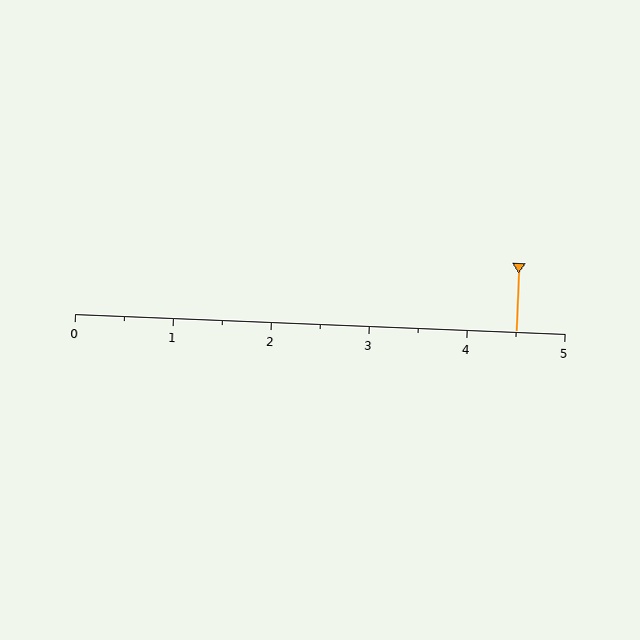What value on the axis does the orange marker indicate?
The marker indicates approximately 4.5.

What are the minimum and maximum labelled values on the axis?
The axis runs from 0 to 5.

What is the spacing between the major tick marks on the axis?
The major ticks are spaced 1 apart.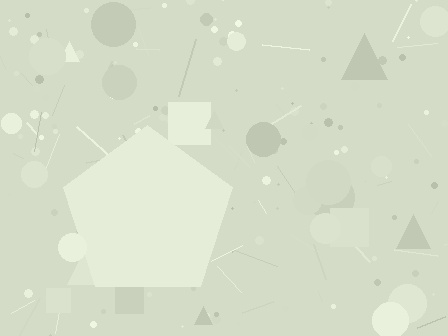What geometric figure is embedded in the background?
A pentagon is embedded in the background.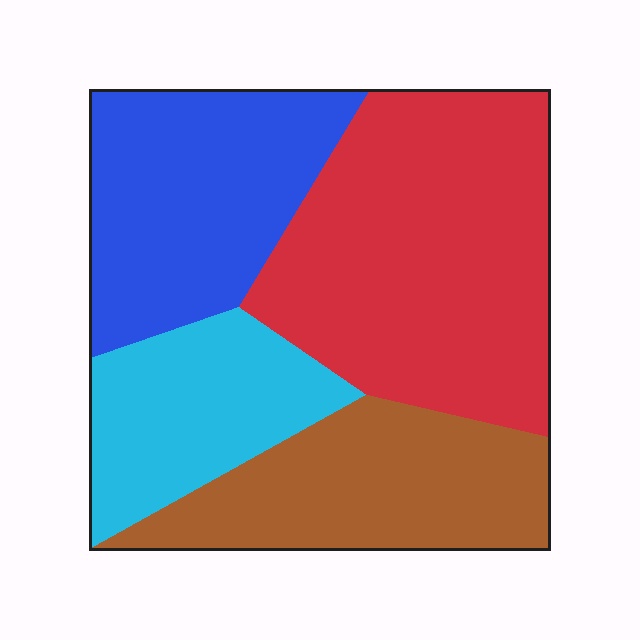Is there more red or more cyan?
Red.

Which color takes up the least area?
Cyan, at roughly 15%.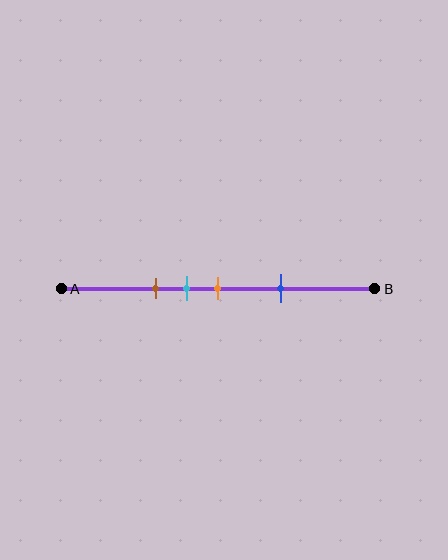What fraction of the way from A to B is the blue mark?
The blue mark is approximately 70% (0.7) of the way from A to B.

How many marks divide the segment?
There are 4 marks dividing the segment.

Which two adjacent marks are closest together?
The cyan and orange marks are the closest adjacent pair.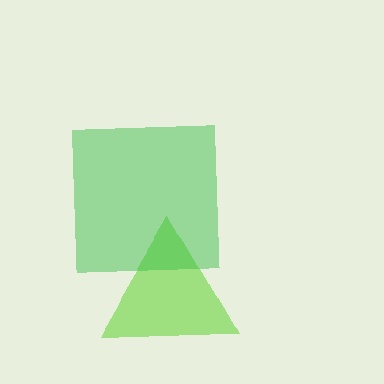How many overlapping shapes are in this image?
There are 2 overlapping shapes in the image.